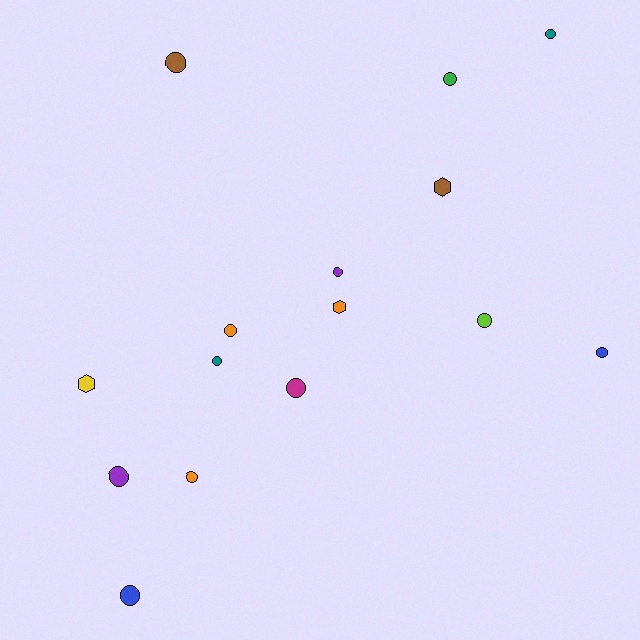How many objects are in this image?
There are 15 objects.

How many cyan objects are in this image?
There are no cyan objects.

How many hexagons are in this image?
There are 3 hexagons.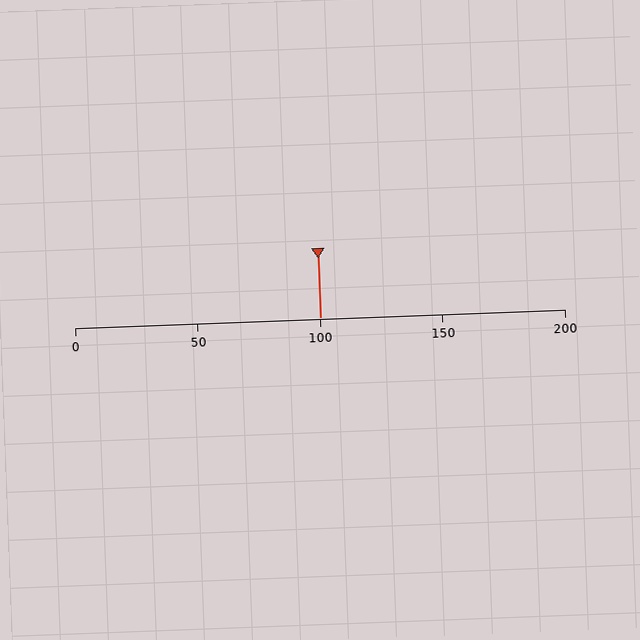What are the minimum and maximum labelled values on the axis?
The axis runs from 0 to 200.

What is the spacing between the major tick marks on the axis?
The major ticks are spaced 50 apart.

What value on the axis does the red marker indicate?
The marker indicates approximately 100.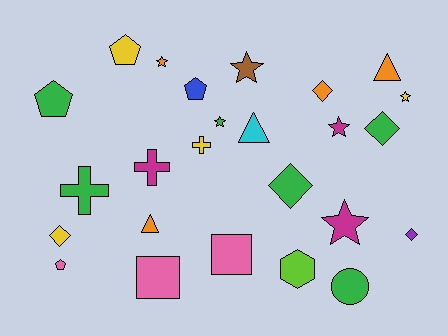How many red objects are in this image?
There are no red objects.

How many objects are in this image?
There are 25 objects.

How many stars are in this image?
There are 6 stars.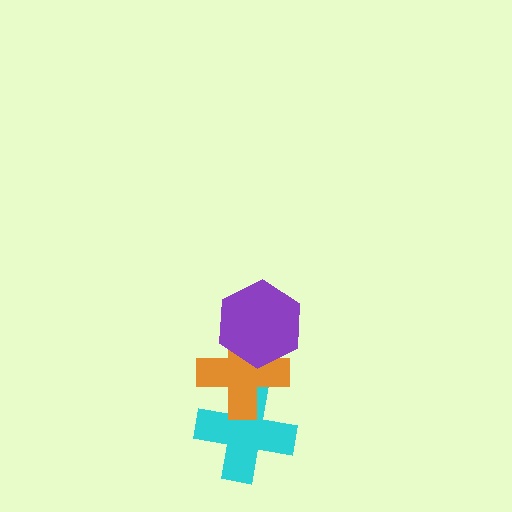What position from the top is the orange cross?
The orange cross is 2nd from the top.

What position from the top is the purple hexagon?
The purple hexagon is 1st from the top.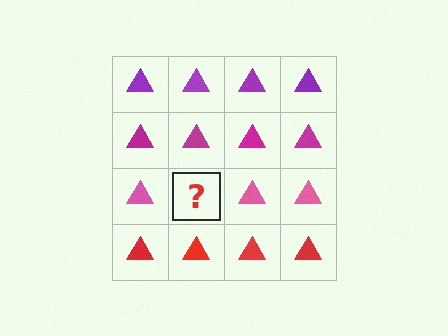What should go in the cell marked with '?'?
The missing cell should contain a pink triangle.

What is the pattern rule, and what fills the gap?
The rule is that each row has a consistent color. The gap should be filled with a pink triangle.